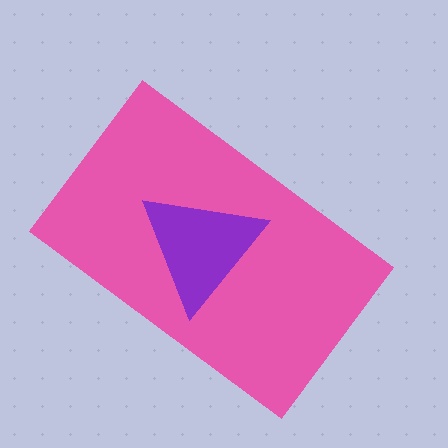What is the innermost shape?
The purple triangle.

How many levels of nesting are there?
2.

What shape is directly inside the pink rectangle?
The purple triangle.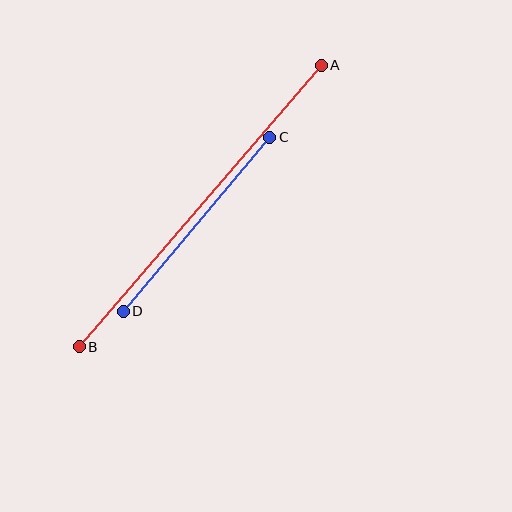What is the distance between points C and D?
The distance is approximately 227 pixels.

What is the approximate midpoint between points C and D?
The midpoint is at approximately (197, 224) pixels.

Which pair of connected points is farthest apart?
Points A and B are farthest apart.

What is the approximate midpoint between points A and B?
The midpoint is at approximately (200, 206) pixels.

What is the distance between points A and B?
The distance is approximately 371 pixels.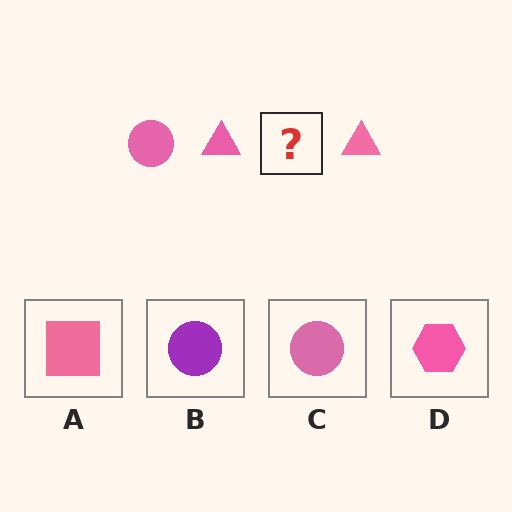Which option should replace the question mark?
Option C.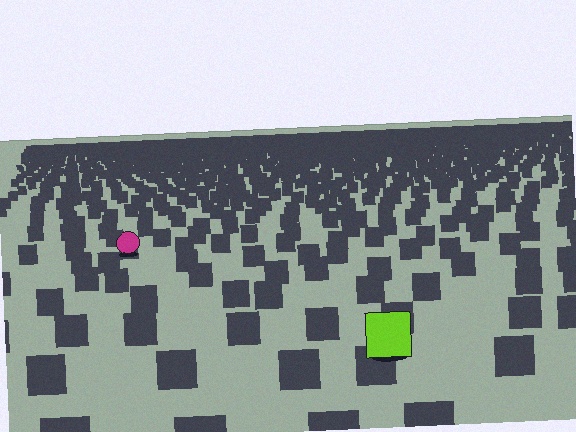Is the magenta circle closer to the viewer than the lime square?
No. The lime square is closer — you can tell from the texture gradient: the ground texture is coarser near it.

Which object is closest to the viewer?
The lime square is closest. The texture marks near it are larger and more spread out.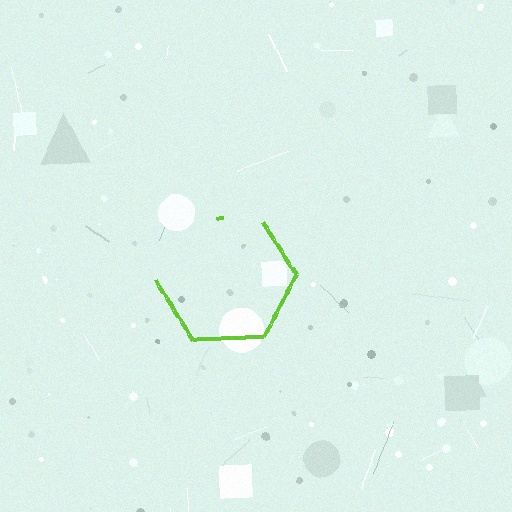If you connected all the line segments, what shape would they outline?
They would outline a hexagon.